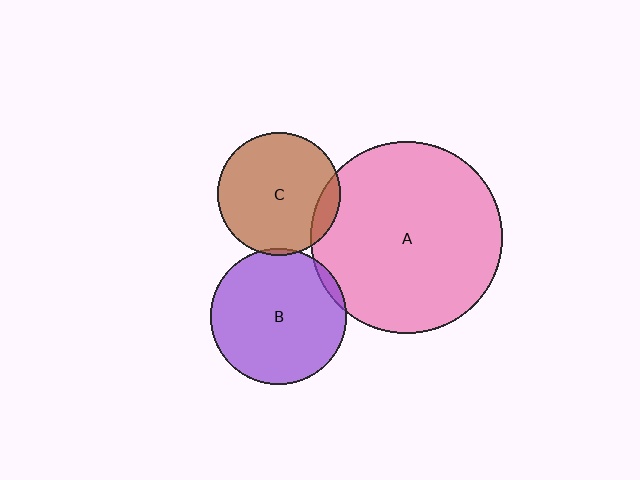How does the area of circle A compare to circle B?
Approximately 2.0 times.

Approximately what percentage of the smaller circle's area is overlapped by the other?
Approximately 5%.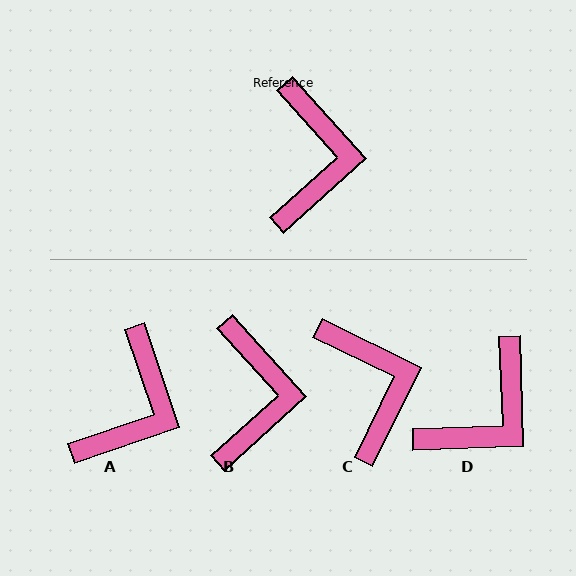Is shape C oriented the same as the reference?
No, it is off by about 22 degrees.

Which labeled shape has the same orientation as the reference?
B.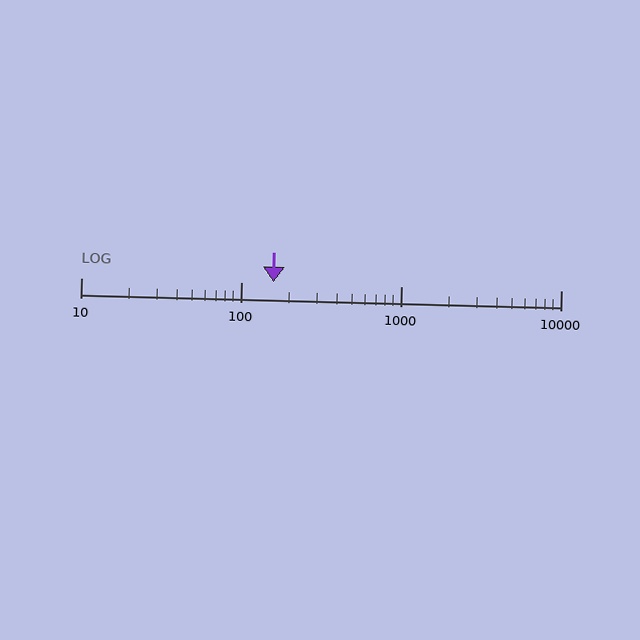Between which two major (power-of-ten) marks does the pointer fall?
The pointer is between 100 and 1000.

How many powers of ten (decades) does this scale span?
The scale spans 3 decades, from 10 to 10000.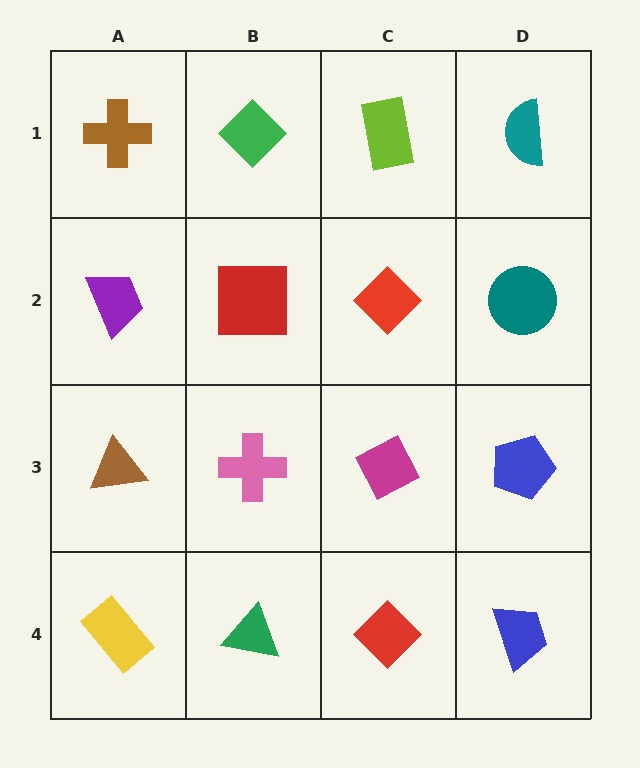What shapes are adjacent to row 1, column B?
A red square (row 2, column B), a brown cross (row 1, column A), a lime rectangle (row 1, column C).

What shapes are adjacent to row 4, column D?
A blue pentagon (row 3, column D), a red diamond (row 4, column C).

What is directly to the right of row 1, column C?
A teal semicircle.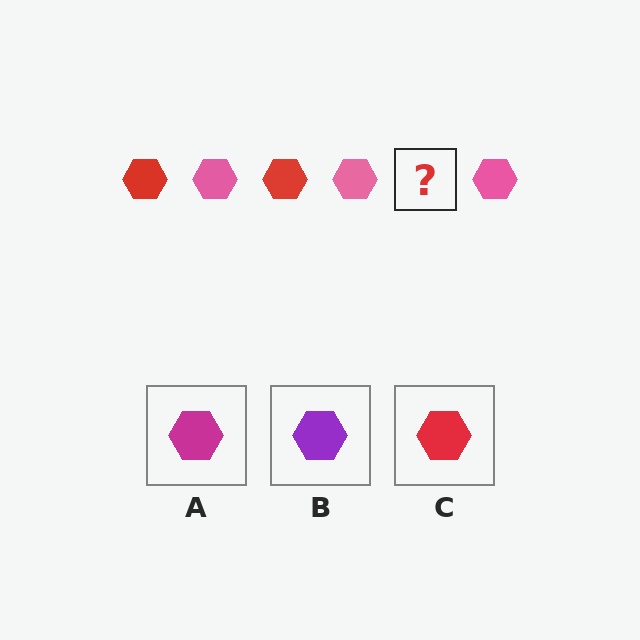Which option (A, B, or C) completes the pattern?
C.